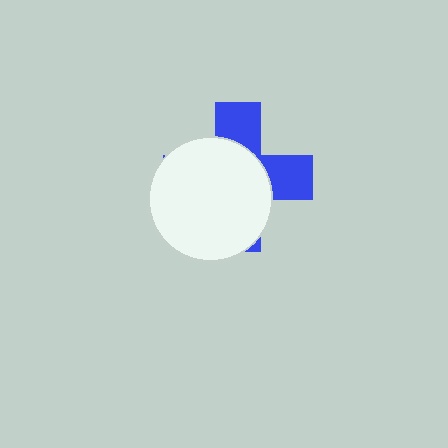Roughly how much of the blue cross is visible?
A small part of it is visible (roughly 36%).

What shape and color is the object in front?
The object in front is a white circle.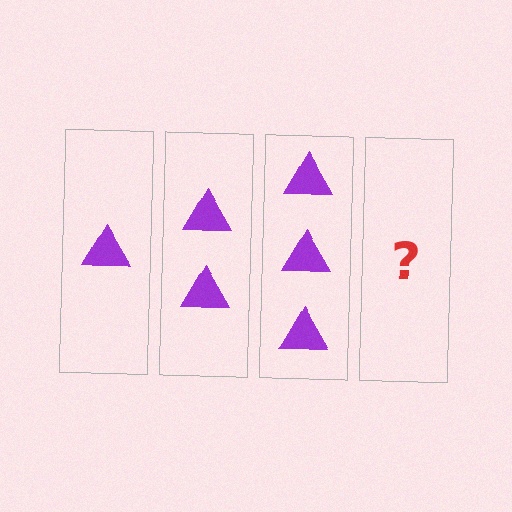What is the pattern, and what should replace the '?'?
The pattern is that each step adds one more triangle. The '?' should be 4 triangles.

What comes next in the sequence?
The next element should be 4 triangles.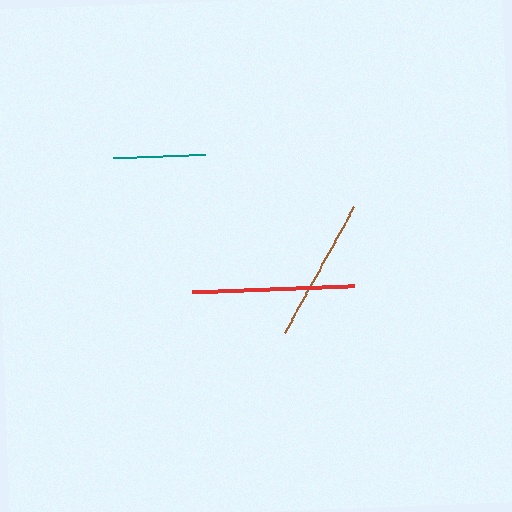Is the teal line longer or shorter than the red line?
The red line is longer than the teal line.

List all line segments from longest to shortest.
From longest to shortest: red, brown, teal.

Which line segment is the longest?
The red line is the longest at approximately 163 pixels.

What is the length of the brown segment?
The brown segment is approximately 144 pixels long.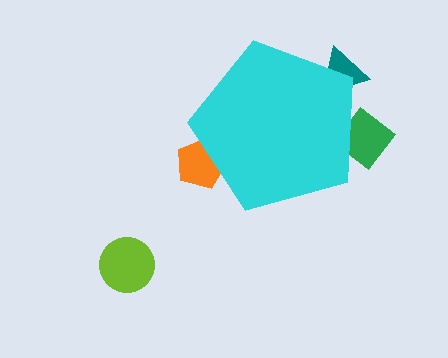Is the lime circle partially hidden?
No, the lime circle is fully visible.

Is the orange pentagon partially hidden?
Yes, the orange pentagon is partially hidden behind the cyan pentagon.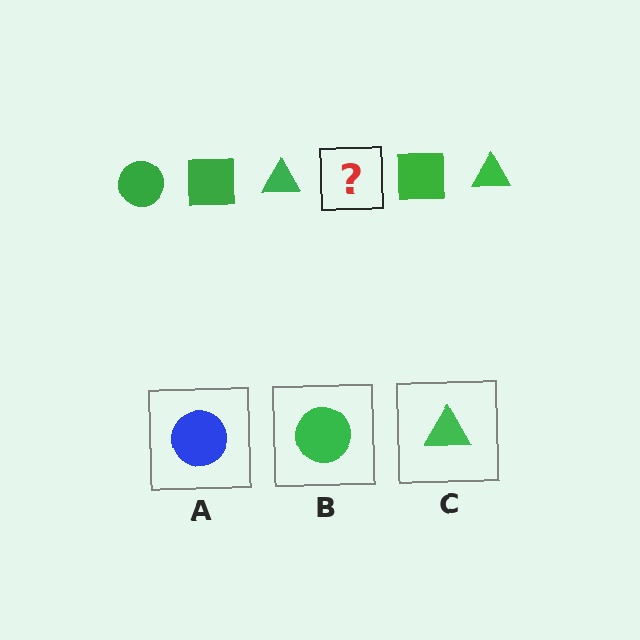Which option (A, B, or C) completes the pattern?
B.